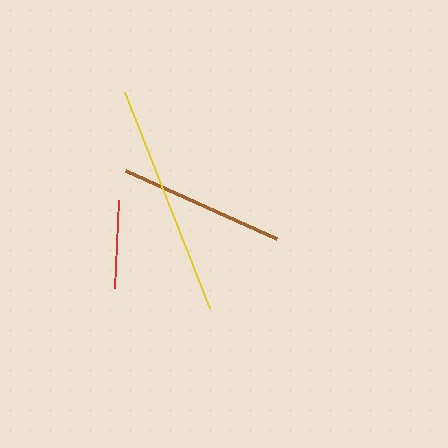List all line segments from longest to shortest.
From longest to shortest: yellow, brown, red.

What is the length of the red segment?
The red segment is approximately 88 pixels long.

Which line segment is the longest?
The yellow line is the longest at approximately 232 pixels.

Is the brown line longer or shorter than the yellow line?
The yellow line is longer than the brown line.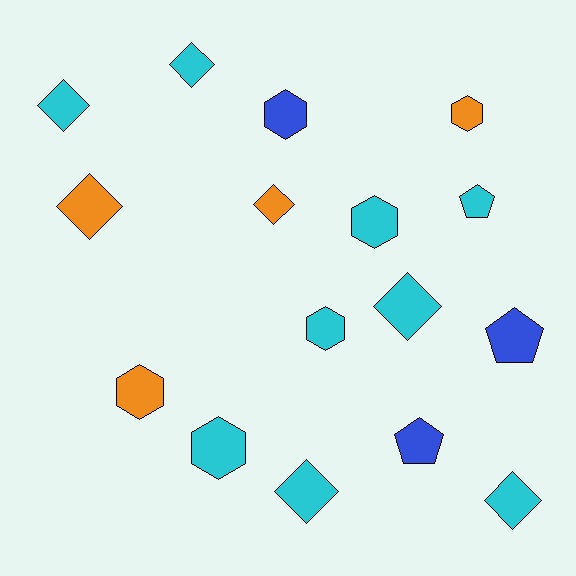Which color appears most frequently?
Cyan, with 9 objects.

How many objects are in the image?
There are 16 objects.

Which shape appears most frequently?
Diamond, with 7 objects.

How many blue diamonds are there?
There are no blue diamonds.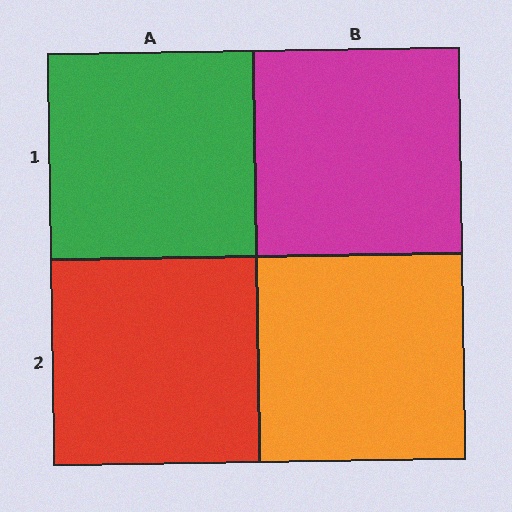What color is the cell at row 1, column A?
Green.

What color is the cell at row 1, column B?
Magenta.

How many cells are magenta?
1 cell is magenta.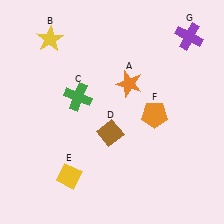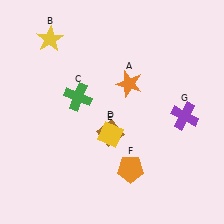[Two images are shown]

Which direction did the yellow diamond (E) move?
The yellow diamond (E) moved up.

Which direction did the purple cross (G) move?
The purple cross (G) moved down.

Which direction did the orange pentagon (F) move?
The orange pentagon (F) moved down.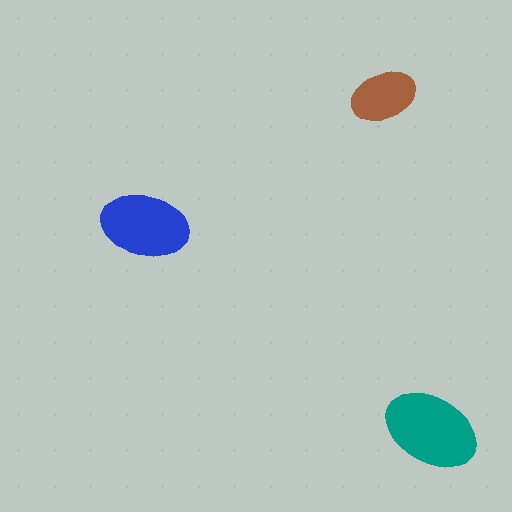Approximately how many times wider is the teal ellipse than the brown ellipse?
About 1.5 times wider.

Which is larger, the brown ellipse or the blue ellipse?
The blue one.